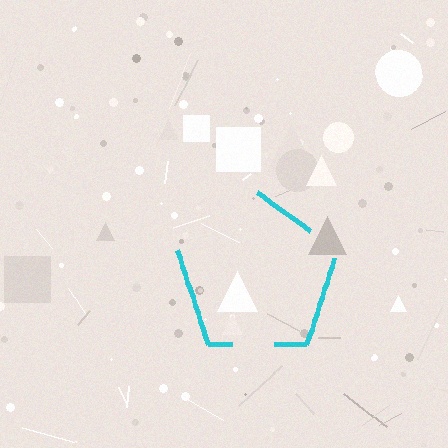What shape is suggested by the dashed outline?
The dashed outline suggests a pentagon.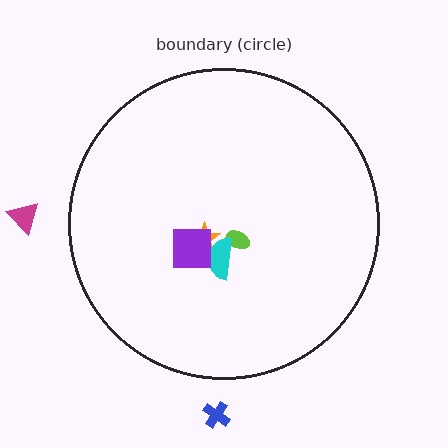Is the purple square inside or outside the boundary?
Inside.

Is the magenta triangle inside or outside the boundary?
Outside.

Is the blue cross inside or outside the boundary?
Outside.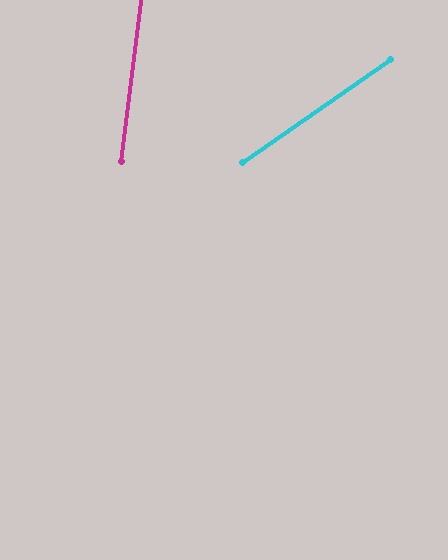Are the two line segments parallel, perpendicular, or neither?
Neither parallel nor perpendicular — they differ by about 48°.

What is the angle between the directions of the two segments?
Approximately 48 degrees.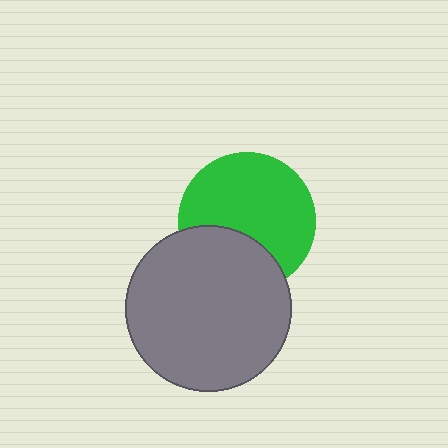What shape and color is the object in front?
The object in front is a gray circle.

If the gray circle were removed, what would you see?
You would see the complete green circle.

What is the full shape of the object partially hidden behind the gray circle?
The partially hidden object is a green circle.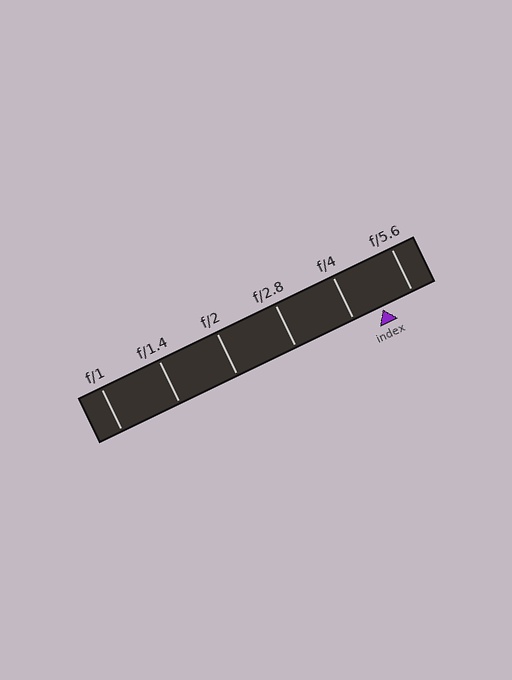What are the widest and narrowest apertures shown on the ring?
The widest aperture shown is f/1 and the narrowest is f/5.6.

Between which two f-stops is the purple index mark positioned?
The index mark is between f/4 and f/5.6.